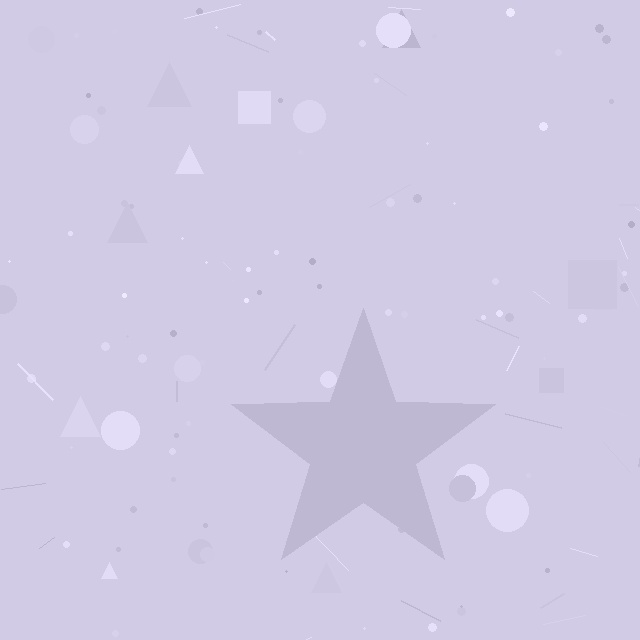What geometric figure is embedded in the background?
A star is embedded in the background.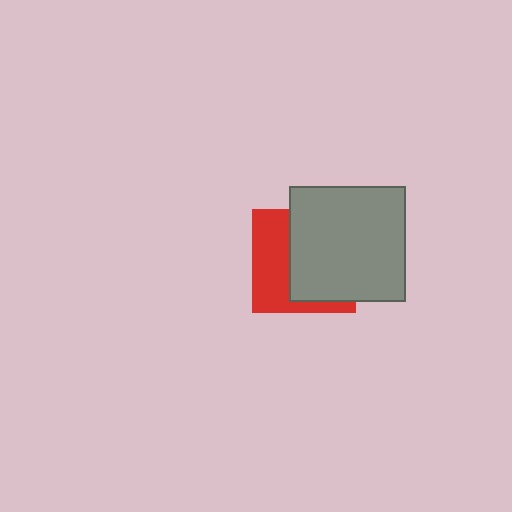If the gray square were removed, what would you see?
You would see the complete red square.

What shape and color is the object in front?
The object in front is a gray square.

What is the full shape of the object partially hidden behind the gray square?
The partially hidden object is a red square.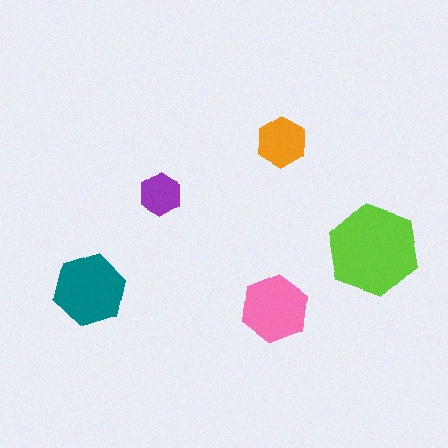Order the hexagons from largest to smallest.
the lime one, the teal one, the pink one, the orange one, the purple one.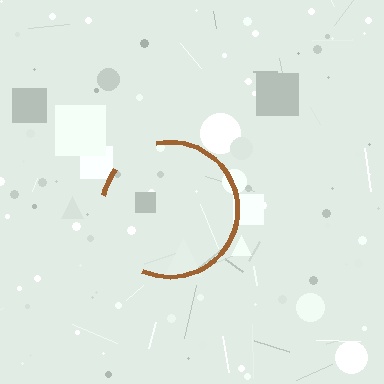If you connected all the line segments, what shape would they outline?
They would outline a circle.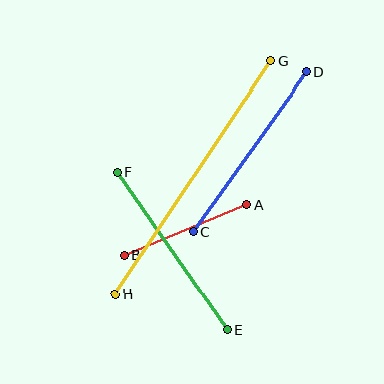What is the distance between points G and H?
The distance is approximately 281 pixels.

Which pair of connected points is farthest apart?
Points G and H are farthest apart.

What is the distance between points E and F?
The distance is approximately 192 pixels.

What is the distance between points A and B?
The distance is approximately 132 pixels.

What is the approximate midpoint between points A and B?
The midpoint is at approximately (186, 230) pixels.